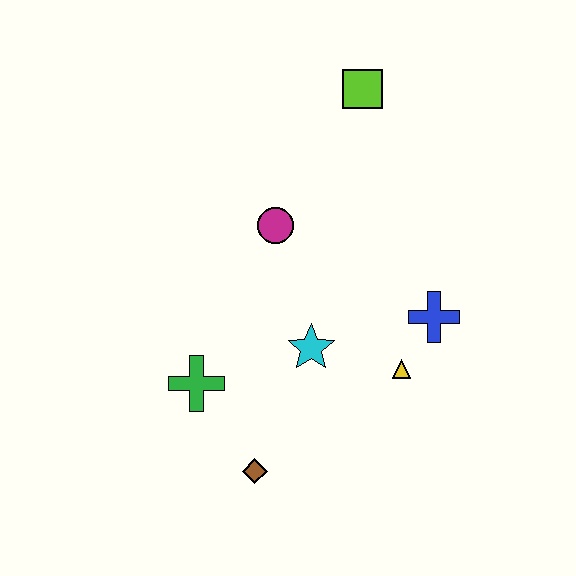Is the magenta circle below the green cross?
No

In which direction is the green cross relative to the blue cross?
The green cross is to the left of the blue cross.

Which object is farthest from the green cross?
The lime square is farthest from the green cross.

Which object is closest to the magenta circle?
The cyan star is closest to the magenta circle.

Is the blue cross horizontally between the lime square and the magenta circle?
No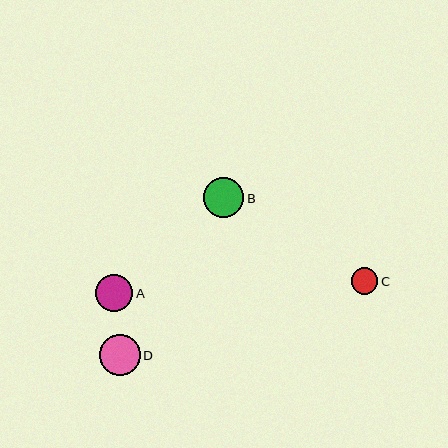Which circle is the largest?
Circle D is the largest with a size of approximately 40 pixels.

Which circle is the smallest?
Circle C is the smallest with a size of approximately 26 pixels.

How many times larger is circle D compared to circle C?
Circle D is approximately 1.5 times the size of circle C.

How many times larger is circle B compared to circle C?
Circle B is approximately 1.5 times the size of circle C.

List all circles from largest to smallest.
From largest to smallest: D, B, A, C.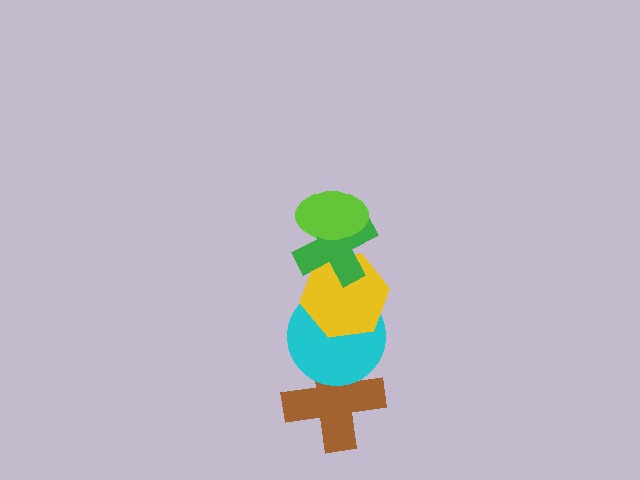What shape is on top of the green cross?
The lime ellipse is on top of the green cross.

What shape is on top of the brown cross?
The cyan circle is on top of the brown cross.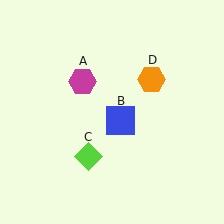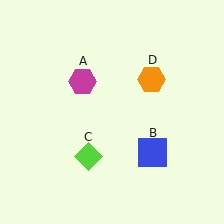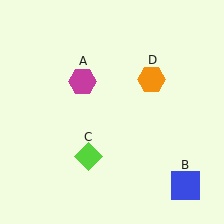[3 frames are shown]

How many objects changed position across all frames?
1 object changed position: blue square (object B).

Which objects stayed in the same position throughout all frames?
Magenta hexagon (object A) and lime diamond (object C) and orange hexagon (object D) remained stationary.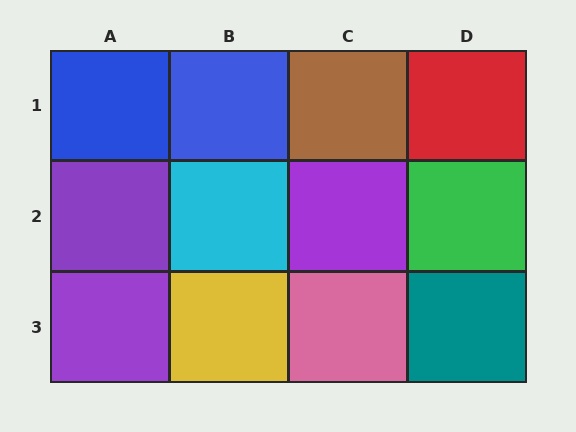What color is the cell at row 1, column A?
Blue.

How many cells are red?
1 cell is red.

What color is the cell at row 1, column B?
Blue.